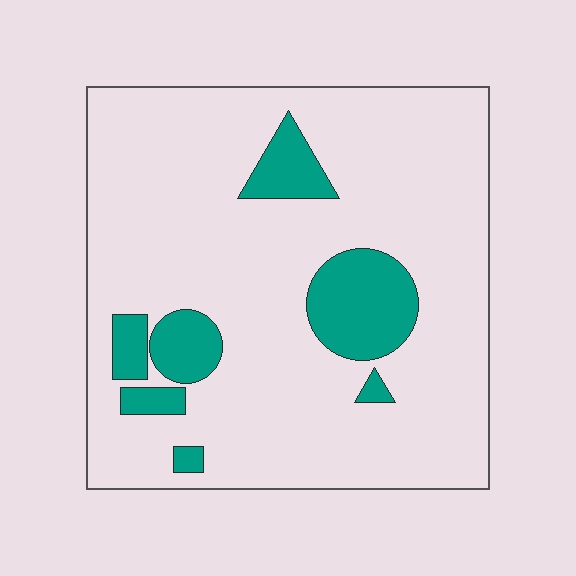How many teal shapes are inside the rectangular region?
7.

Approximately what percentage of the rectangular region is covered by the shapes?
Approximately 15%.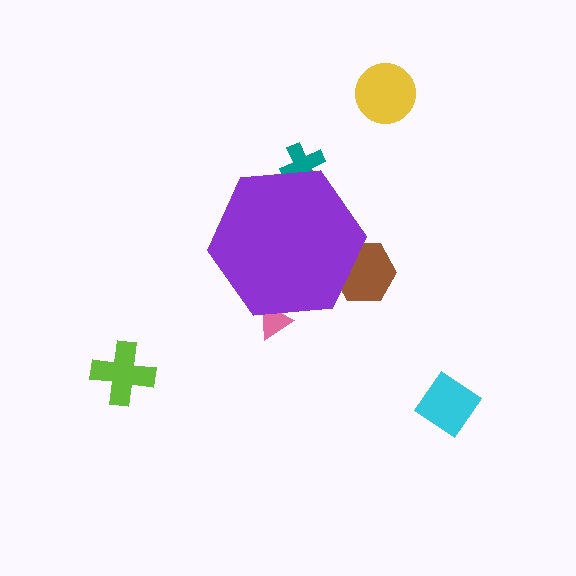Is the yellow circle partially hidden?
No, the yellow circle is fully visible.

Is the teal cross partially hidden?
Yes, the teal cross is partially hidden behind the purple hexagon.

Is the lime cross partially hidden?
No, the lime cross is fully visible.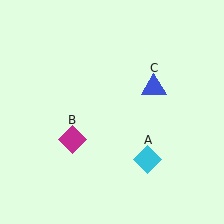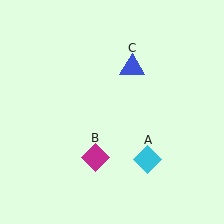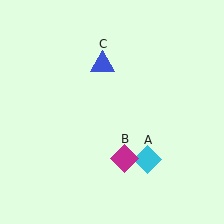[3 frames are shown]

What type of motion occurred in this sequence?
The magenta diamond (object B), blue triangle (object C) rotated counterclockwise around the center of the scene.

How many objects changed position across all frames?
2 objects changed position: magenta diamond (object B), blue triangle (object C).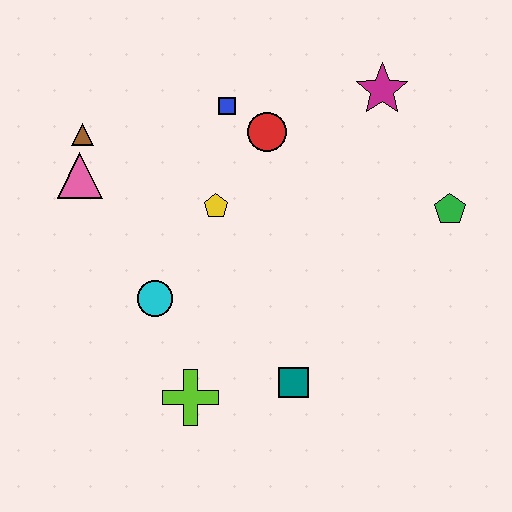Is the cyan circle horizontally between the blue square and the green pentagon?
No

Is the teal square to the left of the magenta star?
Yes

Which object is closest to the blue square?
The red circle is closest to the blue square.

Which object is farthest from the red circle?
The lime cross is farthest from the red circle.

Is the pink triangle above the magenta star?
No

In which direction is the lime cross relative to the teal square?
The lime cross is to the left of the teal square.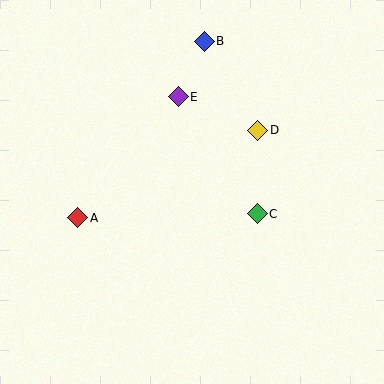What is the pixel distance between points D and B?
The distance between D and B is 104 pixels.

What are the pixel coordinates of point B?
Point B is at (204, 41).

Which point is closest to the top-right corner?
Point D is closest to the top-right corner.